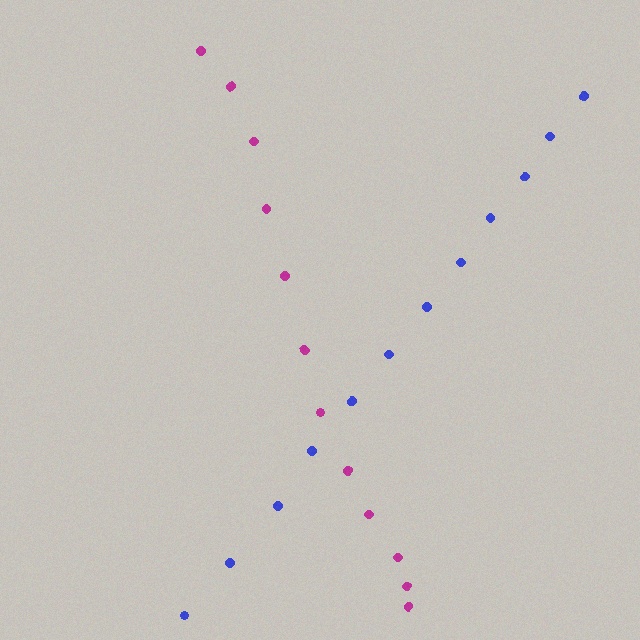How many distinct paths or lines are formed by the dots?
There are 2 distinct paths.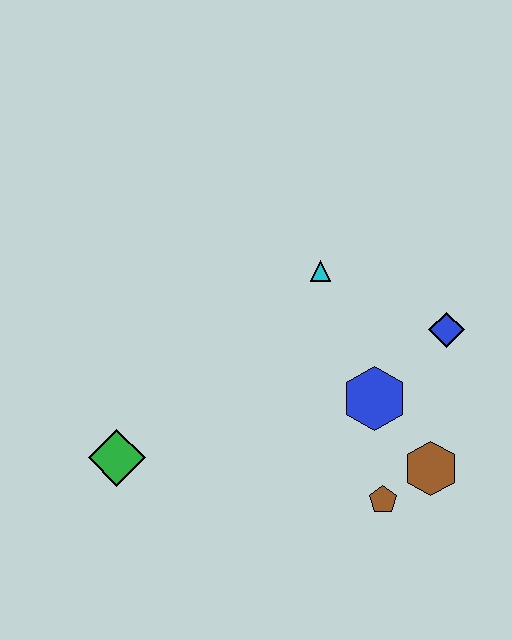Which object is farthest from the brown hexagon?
The green diamond is farthest from the brown hexagon.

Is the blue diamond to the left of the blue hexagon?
No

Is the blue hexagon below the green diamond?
No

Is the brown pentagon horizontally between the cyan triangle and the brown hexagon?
Yes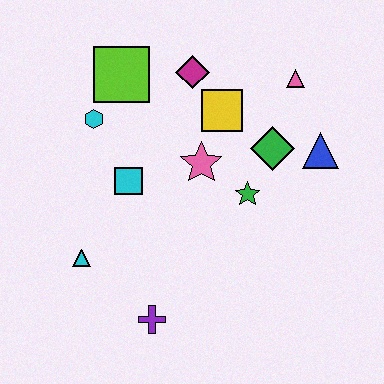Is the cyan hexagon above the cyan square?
Yes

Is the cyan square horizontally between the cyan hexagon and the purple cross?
Yes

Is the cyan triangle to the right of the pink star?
No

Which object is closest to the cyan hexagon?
The lime square is closest to the cyan hexagon.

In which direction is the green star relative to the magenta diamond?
The green star is below the magenta diamond.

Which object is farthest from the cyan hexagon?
The blue triangle is farthest from the cyan hexagon.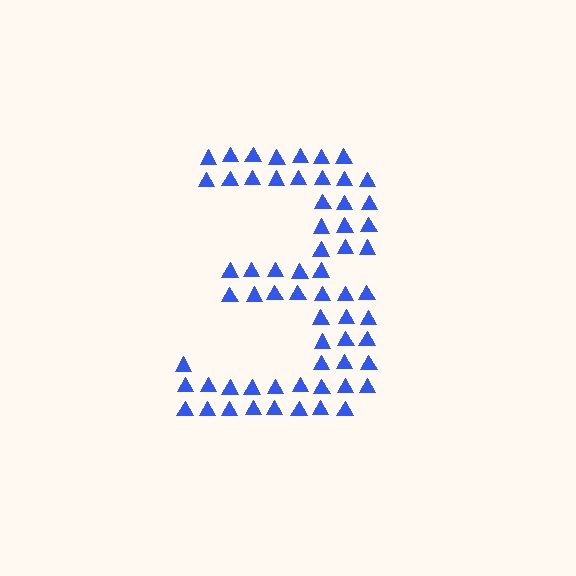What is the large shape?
The large shape is the digit 3.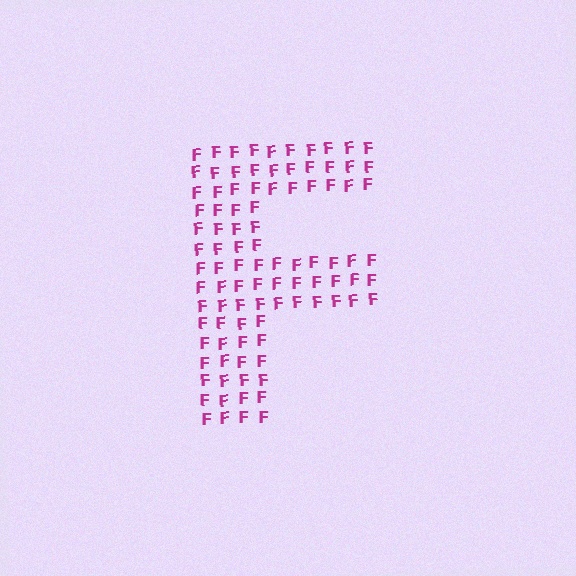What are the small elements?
The small elements are letter F's.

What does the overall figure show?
The overall figure shows the letter F.